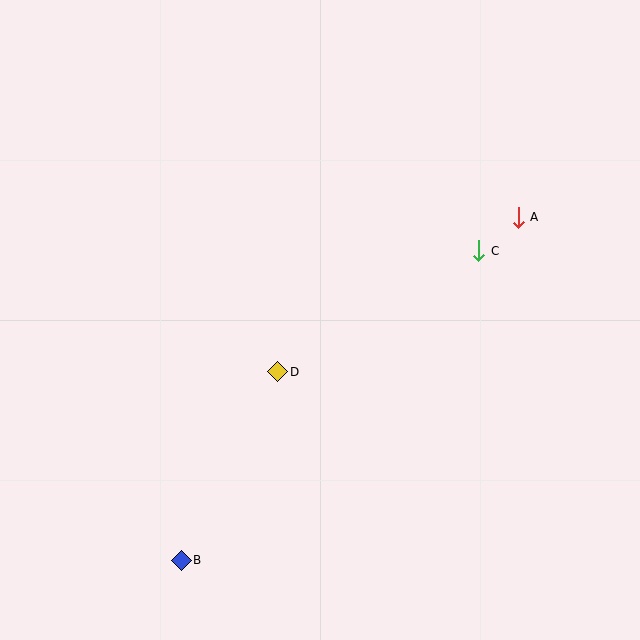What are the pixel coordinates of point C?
Point C is at (479, 251).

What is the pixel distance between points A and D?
The distance between A and D is 286 pixels.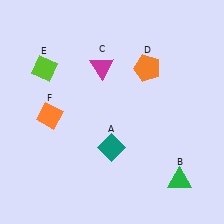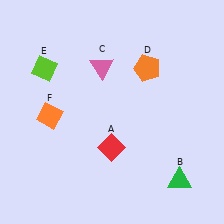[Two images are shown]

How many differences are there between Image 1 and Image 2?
There are 2 differences between the two images.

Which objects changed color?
A changed from teal to red. C changed from magenta to pink.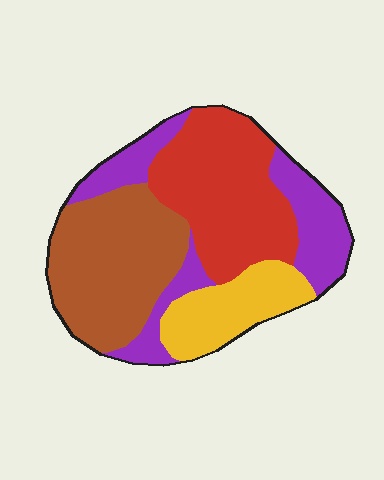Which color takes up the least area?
Yellow, at roughly 15%.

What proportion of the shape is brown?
Brown covers about 30% of the shape.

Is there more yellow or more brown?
Brown.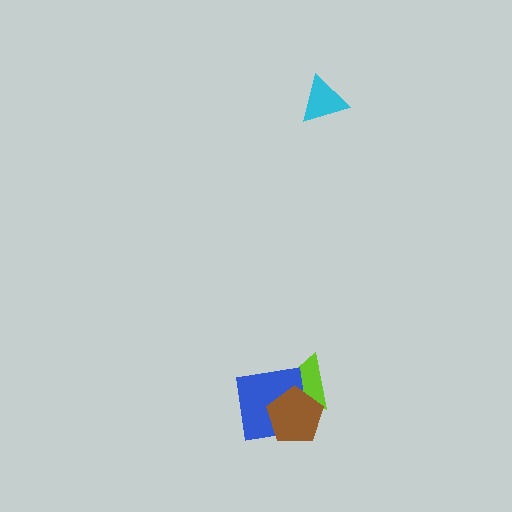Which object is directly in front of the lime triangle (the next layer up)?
The blue square is directly in front of the lime triangle.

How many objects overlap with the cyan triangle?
0 objects overlap with the cyan triangle.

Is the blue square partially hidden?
Yes, it is partially covered by another shape.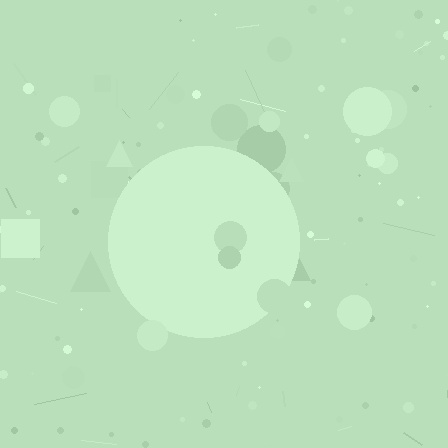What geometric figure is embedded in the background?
A circle is embedded in the background.